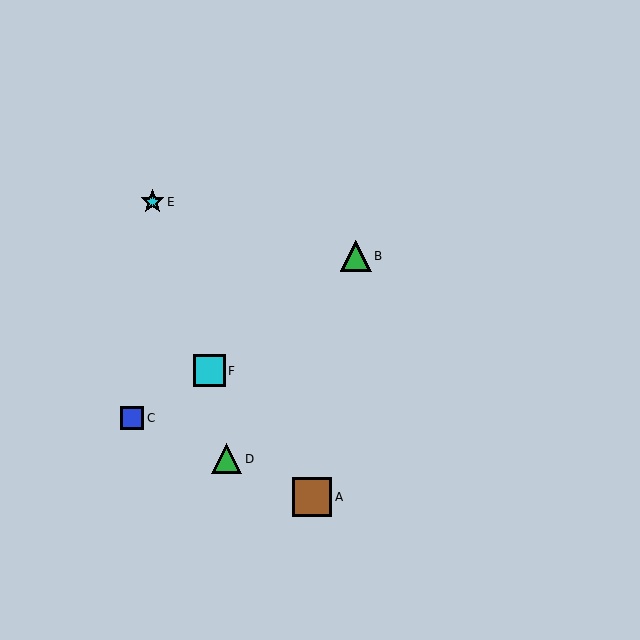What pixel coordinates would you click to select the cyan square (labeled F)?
Click at (210, 371) to select the cyan square F.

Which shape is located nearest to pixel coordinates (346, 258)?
The green triangle (labeled B) at (356, 256) is nearest to that location.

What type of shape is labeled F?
Shape F is a cyan square.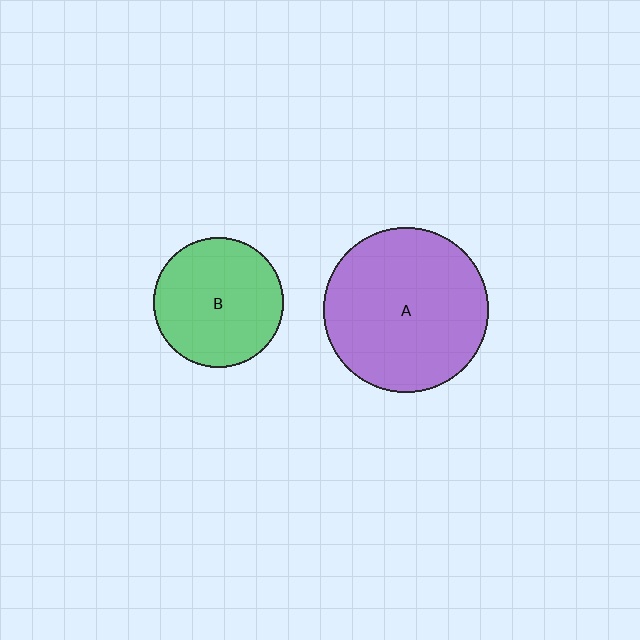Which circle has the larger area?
Circle A (purple).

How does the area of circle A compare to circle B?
Approximately 1.6 times.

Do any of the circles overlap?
No, none of the circles overlap.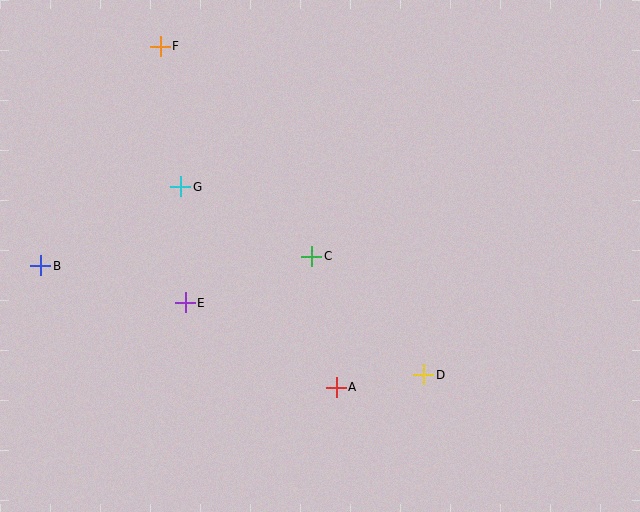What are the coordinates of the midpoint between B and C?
The midpoint between B and C is at (176, 261).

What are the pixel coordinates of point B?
Point B is at (41, 266).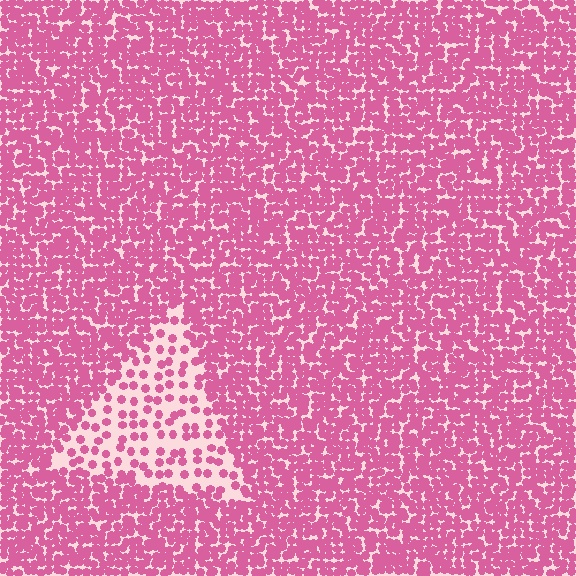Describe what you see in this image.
The image contains small pink elements arranged at two different densities. A triangle-shaped region is visible where the elements are less densely packed than the surrounding area.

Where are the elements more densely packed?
The elements are more densely packed outside the triangle boundary.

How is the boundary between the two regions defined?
The boundary is defined by a change in element density (approximately 2.8x ratio). All elements are the same color, size, and shape.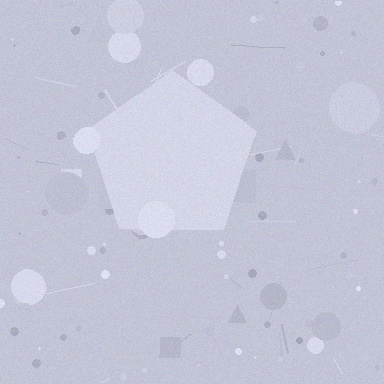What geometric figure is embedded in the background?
A pentagon is embedded in the background.